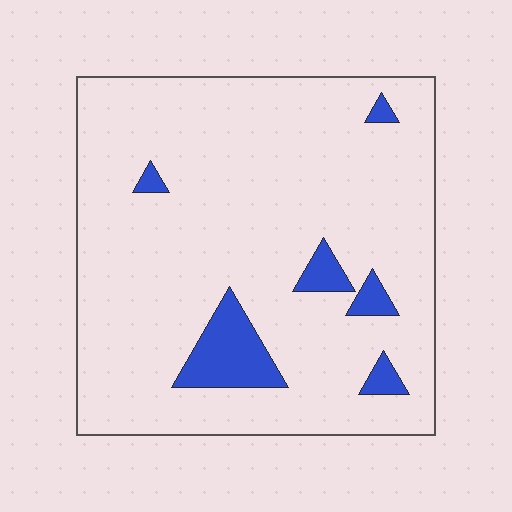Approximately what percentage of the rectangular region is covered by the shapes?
Approximately 10%.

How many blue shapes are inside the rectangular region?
6.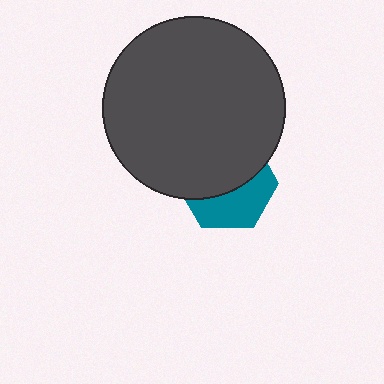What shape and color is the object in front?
The object in front is a dark gray circle.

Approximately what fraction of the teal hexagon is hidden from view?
Roughly 58% of the teal hexagon is hidden behind the dark gray circle.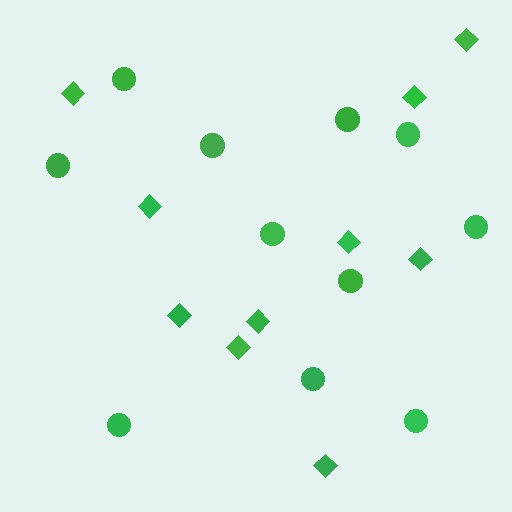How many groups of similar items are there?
There are 2 groups: one group of diamonds (10) and one group of circles (11).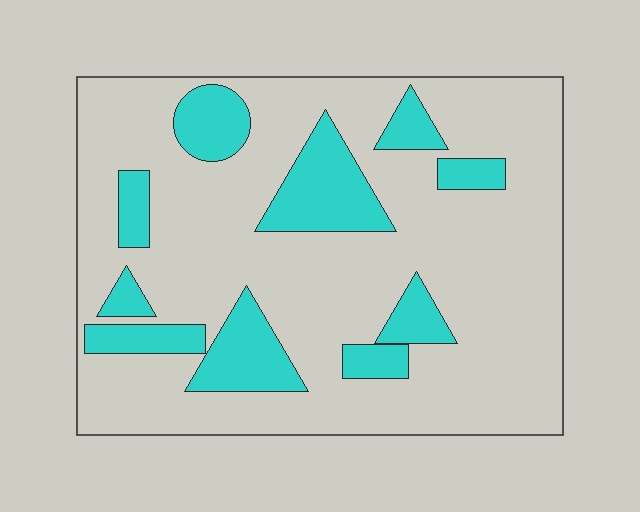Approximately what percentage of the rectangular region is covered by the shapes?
Approximately 20%.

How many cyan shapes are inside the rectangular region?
10.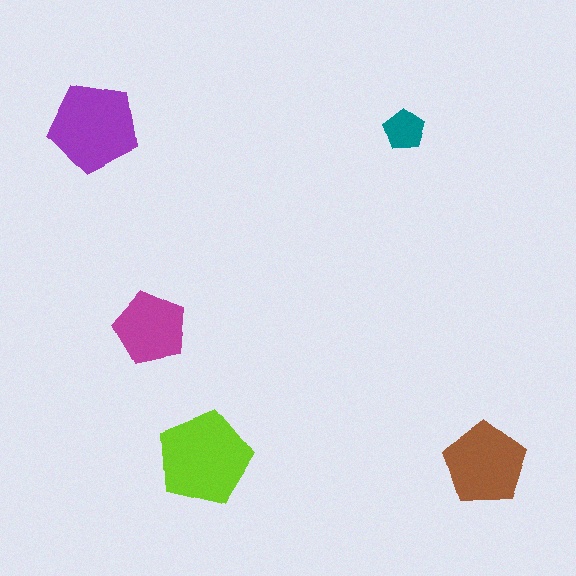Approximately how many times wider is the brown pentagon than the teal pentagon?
About 2 times wider.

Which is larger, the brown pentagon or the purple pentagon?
The purple one.